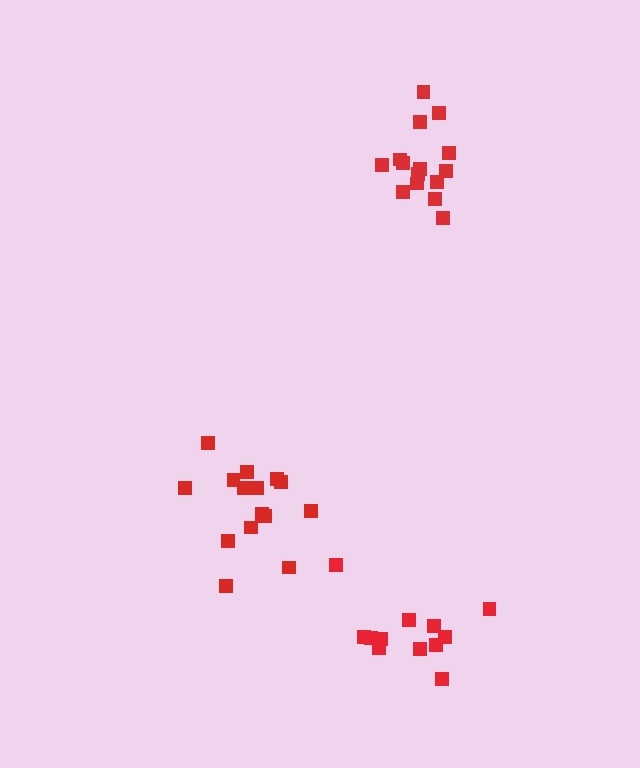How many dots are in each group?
Group 1: 12 dots, Group 2: 15 dots, Group 3: 15 dots (42 total).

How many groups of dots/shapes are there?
There are 3 groups.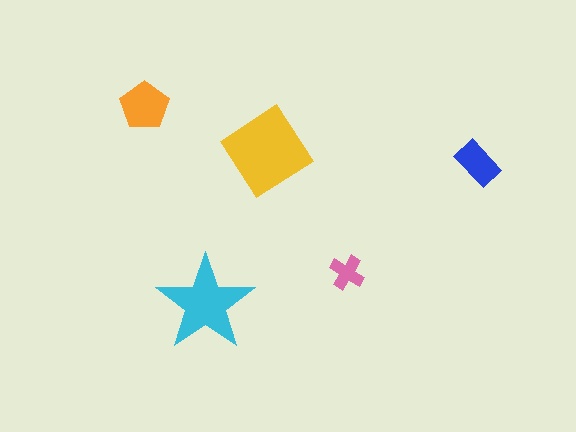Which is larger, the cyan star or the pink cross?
The cyan star.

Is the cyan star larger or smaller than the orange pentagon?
Larger.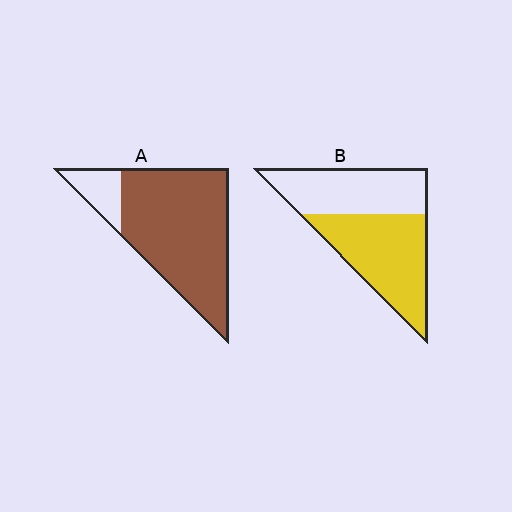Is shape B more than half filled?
Yes.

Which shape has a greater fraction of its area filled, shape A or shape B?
Shape A.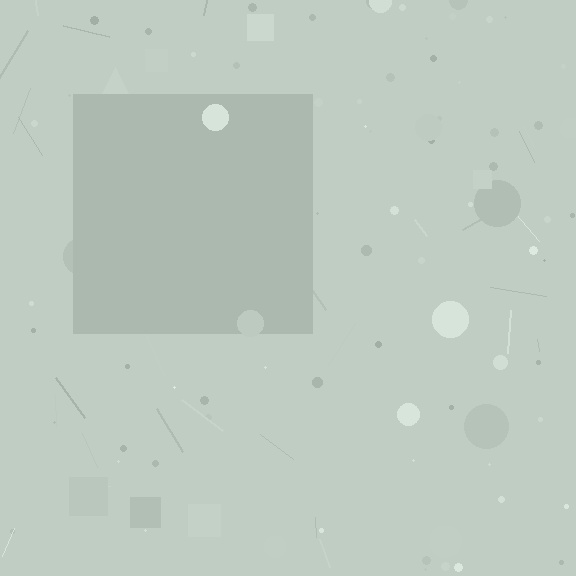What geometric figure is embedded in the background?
A square is embedded in the background.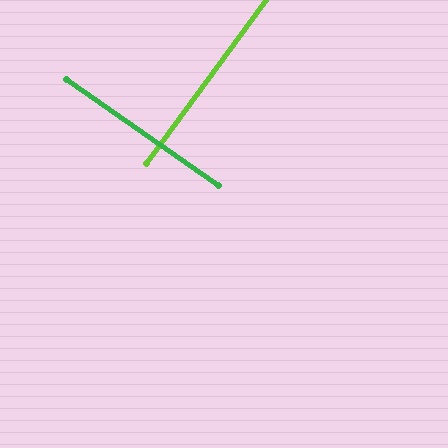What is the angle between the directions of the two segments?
Approximately 89 degrees.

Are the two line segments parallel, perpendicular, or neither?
Perpendicular — they meet at approximately 89°.